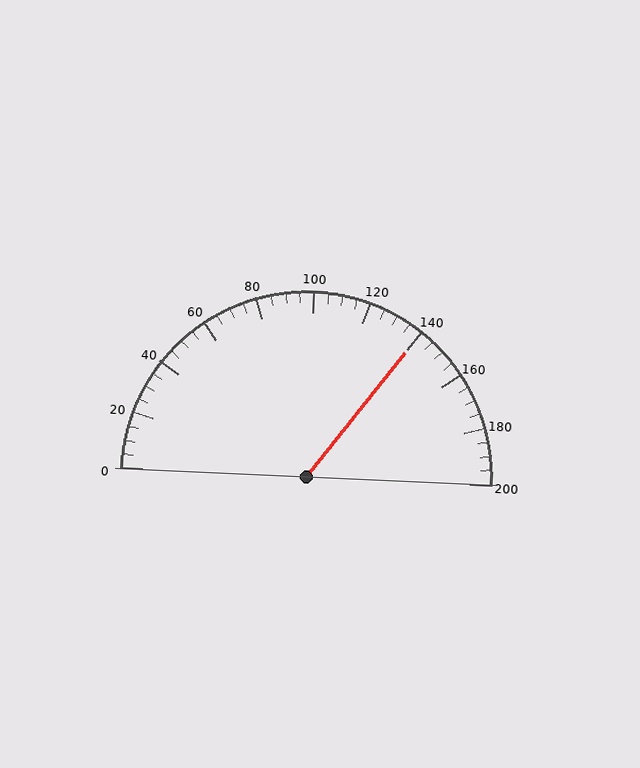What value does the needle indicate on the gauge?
The needle indicates approximately 140.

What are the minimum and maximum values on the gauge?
The gauge ranges from 0 to 200.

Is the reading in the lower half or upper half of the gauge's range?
The reading is in the upper half of the range (0 to 200).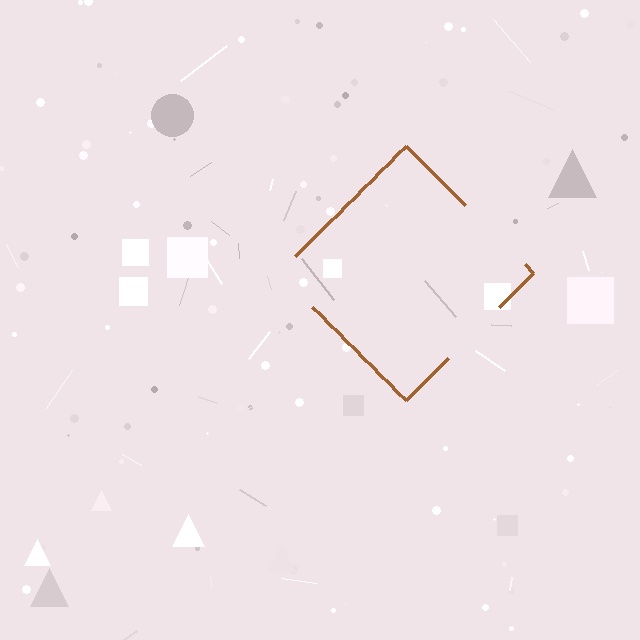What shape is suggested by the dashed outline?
The dashed outline suggests a diamond.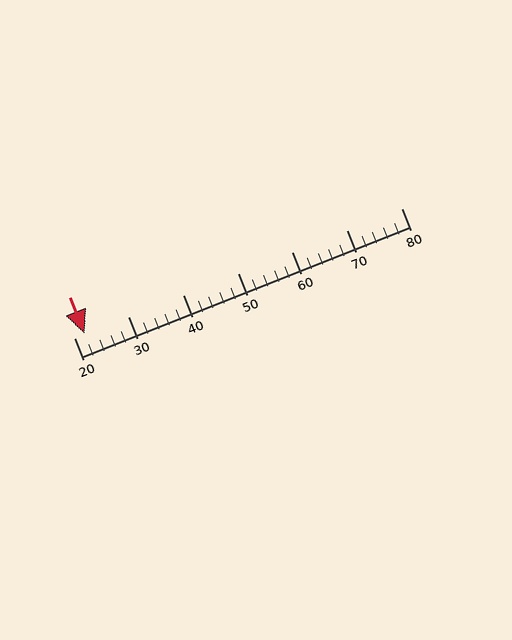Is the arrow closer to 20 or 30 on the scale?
The arrow is closer to 20.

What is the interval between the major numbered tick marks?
The major tick marks are spaced 10 units apart.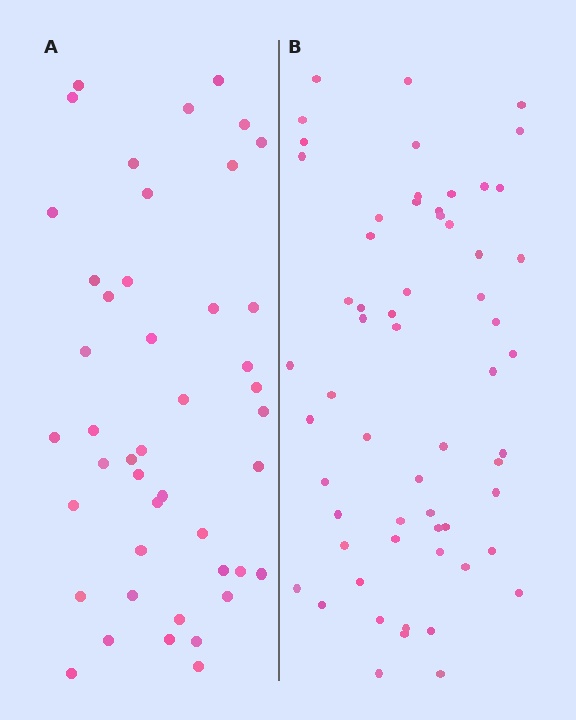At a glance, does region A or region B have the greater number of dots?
Region B (the right region) has more dots.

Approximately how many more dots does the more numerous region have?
Region B has approximately 15 more dots than region A.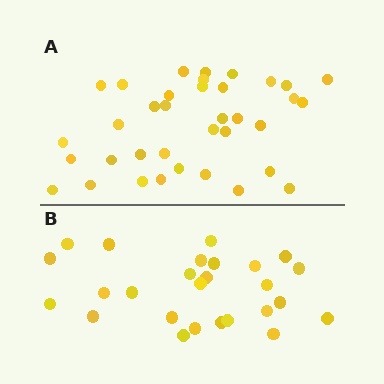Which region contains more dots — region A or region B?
Region A (the top region) has more dots.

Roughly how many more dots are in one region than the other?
Region A has roughly 10 or so more dots than region B.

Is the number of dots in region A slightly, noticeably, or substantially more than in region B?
Region A has noticeably more, but not dramatically so. The ratio is roughly 1.4 to 1.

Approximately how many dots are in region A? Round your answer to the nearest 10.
About 40 dots. (The exact count is 36, which rounds to 40.)